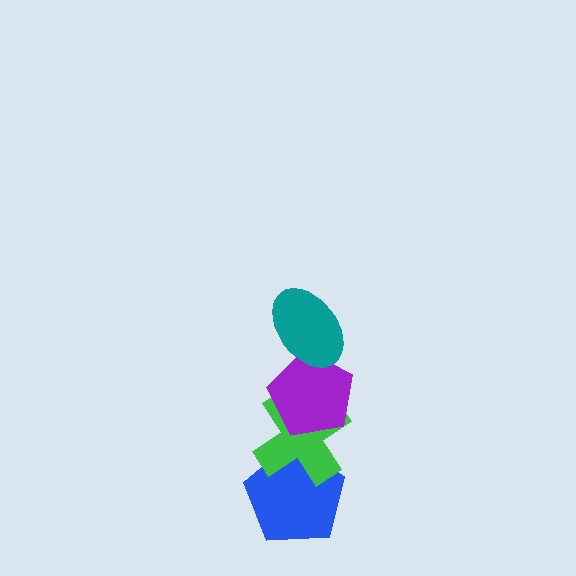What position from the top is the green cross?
The green cross is 3rd from the top.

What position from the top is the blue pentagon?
The blue pentagon is 4th from the top.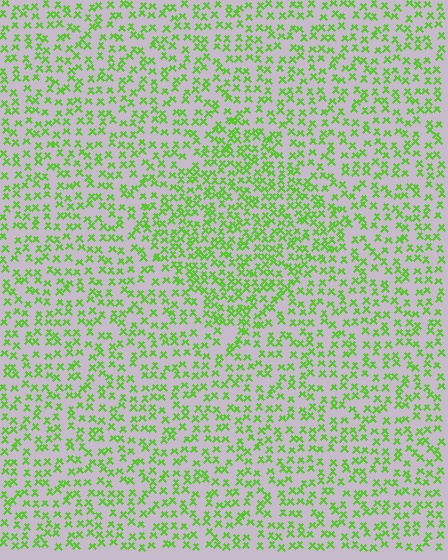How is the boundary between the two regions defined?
The boundary is defined by a change in element density (approximately 1.6x ratio). All elements are the same color, size, and shape.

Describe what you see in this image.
The image contains small lime elements arranged at two different densities. A diamond-shaped region is visible where the elements are more densely packed than the surrounding area.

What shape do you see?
I see a diamond.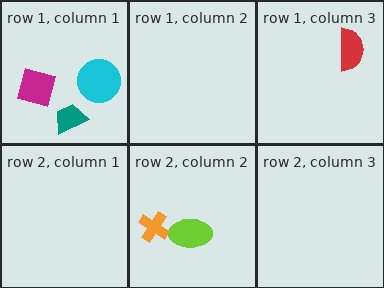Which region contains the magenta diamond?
The row 1, column 1 region.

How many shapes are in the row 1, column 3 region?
1.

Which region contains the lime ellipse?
The row 2, column 2 region.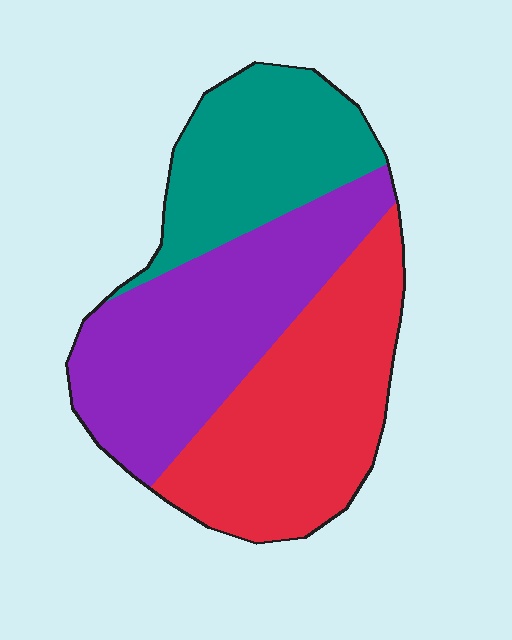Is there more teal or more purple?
Purple.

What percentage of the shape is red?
Red takes up about three eighths (3/8) of the shape.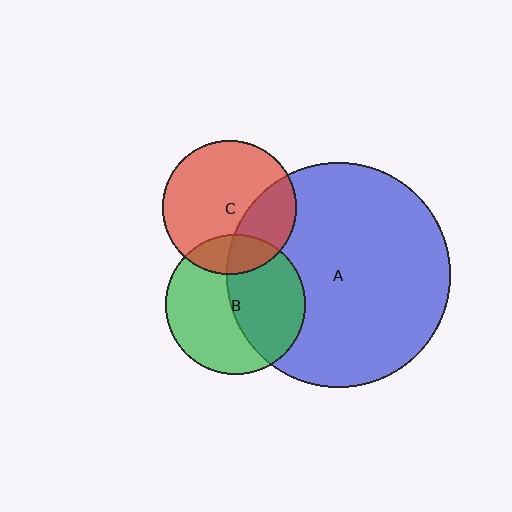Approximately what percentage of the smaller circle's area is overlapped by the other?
Approximately 50%.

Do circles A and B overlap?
Yes.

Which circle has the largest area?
Circle A (blue).